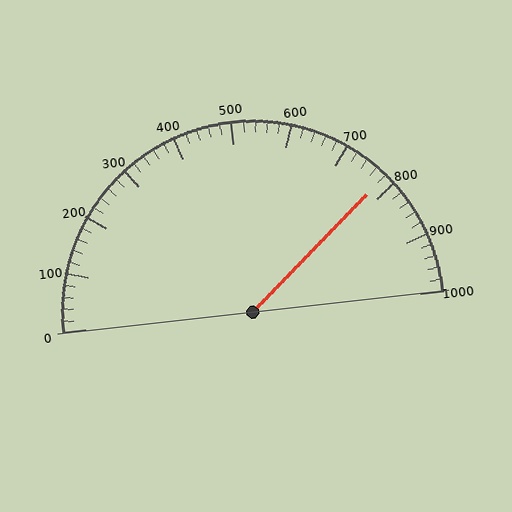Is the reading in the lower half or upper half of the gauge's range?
The reading is in the upper half of the range (0 to 1000).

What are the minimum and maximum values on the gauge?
The gauge ranges from 0 to 1000.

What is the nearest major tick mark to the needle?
The nearest major tick mark is 800.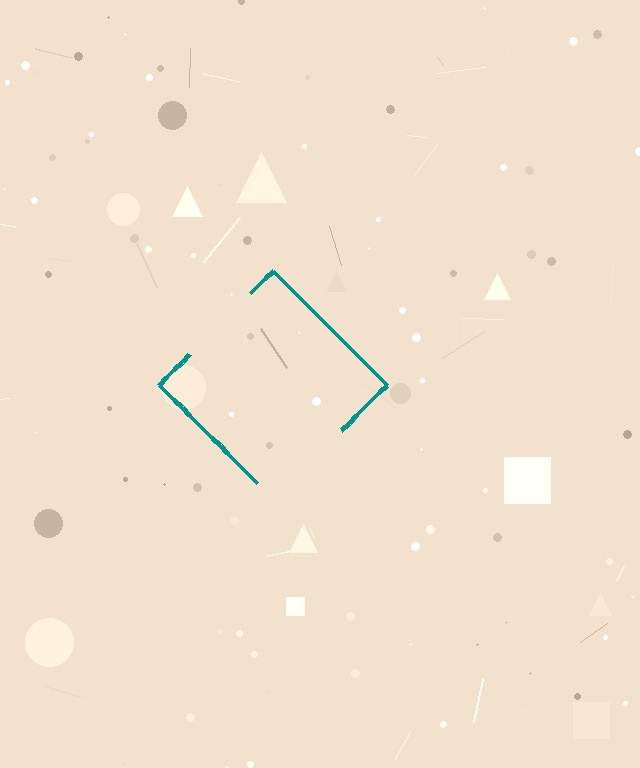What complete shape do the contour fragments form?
The contour fragments form a diamond.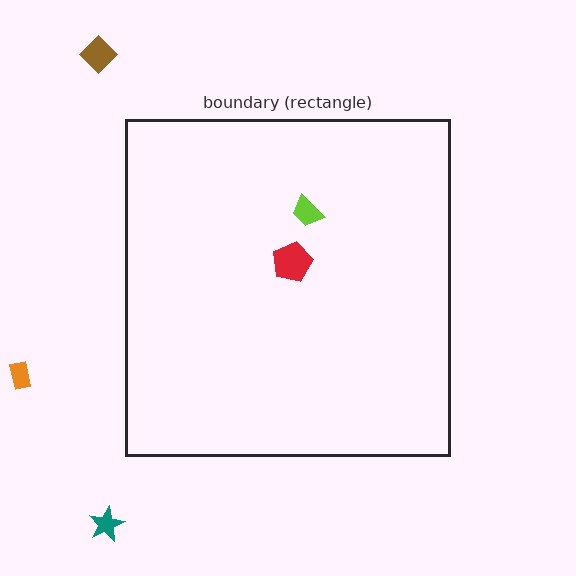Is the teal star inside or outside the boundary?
Outside.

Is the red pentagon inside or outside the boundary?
Inside.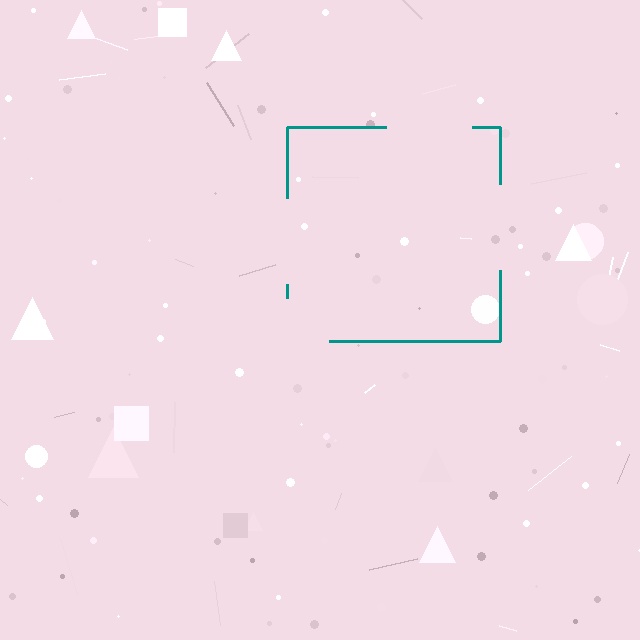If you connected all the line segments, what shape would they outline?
They would outline a square.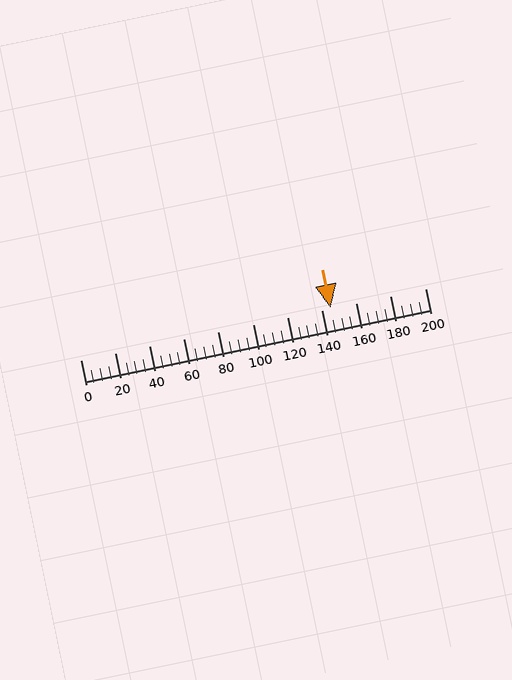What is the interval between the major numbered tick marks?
The major tick marks are spaced 20 units apart.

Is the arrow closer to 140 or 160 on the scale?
The arrow is closer to 140.